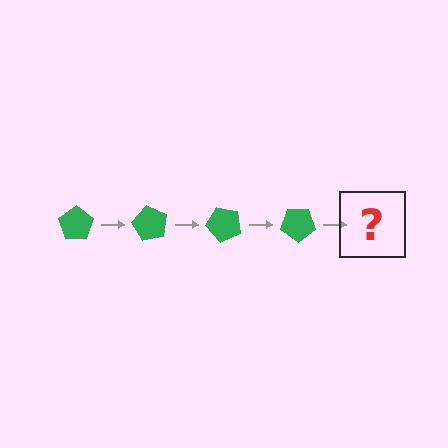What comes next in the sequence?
The next element should be a green pentagon rotated 240 degrees.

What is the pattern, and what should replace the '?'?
The pattern is that the pentagon rotates 60 degrees each step. The '?' should be a green pentagon rotated 240 degrees.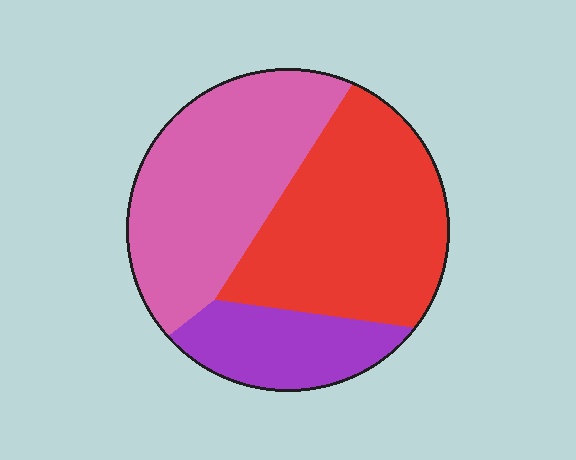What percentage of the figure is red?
Red covers roughly 40% of the figure.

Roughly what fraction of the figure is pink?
Pink takes up between a third and a half of the figure.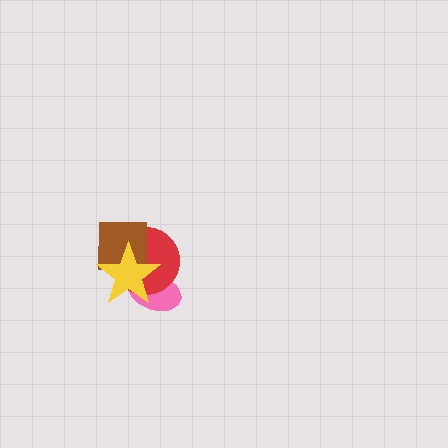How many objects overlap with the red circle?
3 objects overlap with the red circle.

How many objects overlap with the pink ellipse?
2 objects overlap with the pink ellipse.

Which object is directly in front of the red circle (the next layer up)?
The brown square is directly in front of the red circle.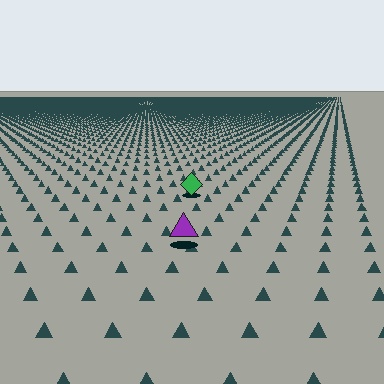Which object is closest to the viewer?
The purple triangle is closest. The texture marks near it are larger and more spread out.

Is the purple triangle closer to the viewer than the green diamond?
Yes. The purple triangle is closer — you can tell from the texture gradient: the ground texture is coarser near it.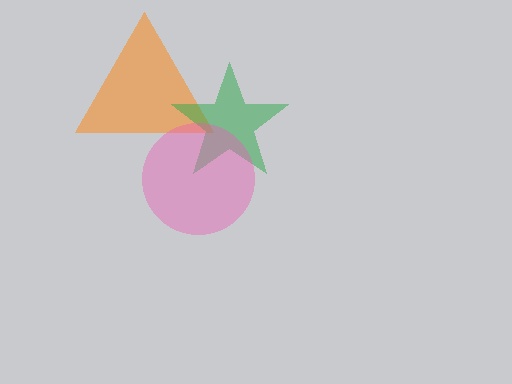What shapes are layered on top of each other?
The layered shapes are: an orange triangle, a green star, a pink circle.